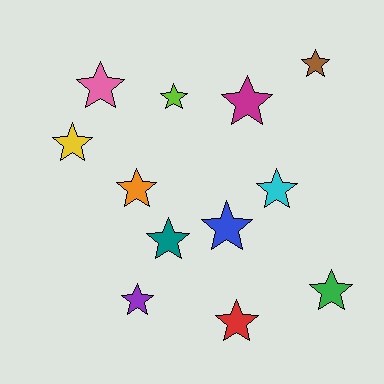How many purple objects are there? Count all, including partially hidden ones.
There is 1 purple object.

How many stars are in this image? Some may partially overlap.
There are 12 stars.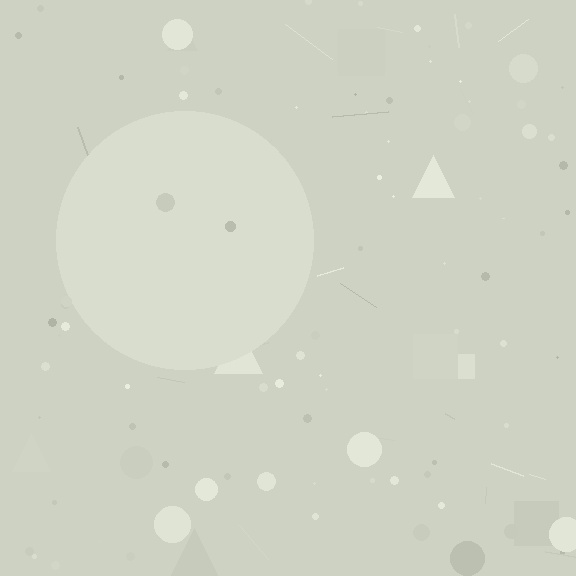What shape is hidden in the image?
A circle is hidden in the image.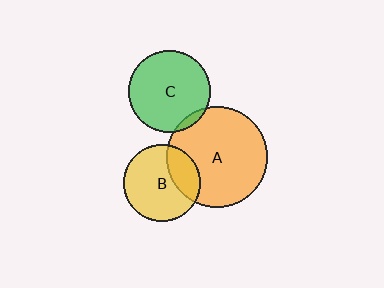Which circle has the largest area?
Circle A (orange).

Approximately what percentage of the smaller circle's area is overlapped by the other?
Approximately 25%.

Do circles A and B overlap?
Yes.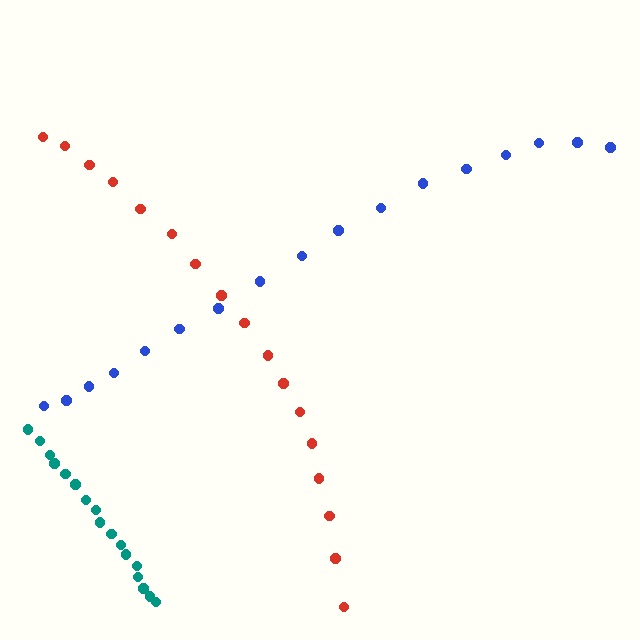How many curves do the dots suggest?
There are 3 distinct paths.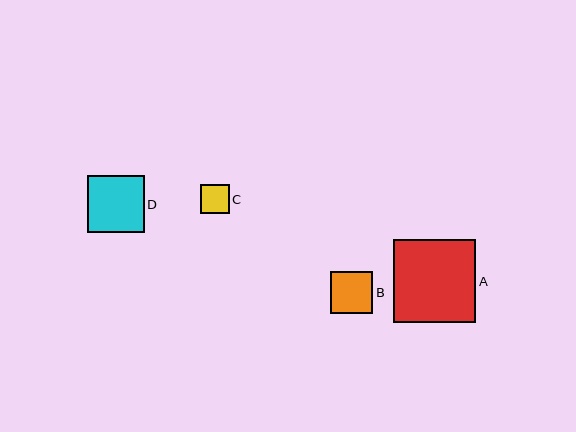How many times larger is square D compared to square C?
Square D is approximately 2.0 times the size of square C.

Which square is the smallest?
Square C is the smallest with a size of approximately 29 pixels.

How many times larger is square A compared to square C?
Square A is approximately 2.8 times the size of square C.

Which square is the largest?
Square A is the largest with a size of approximately 82 pixels.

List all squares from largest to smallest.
From largest to smallest: A, D, B, C.